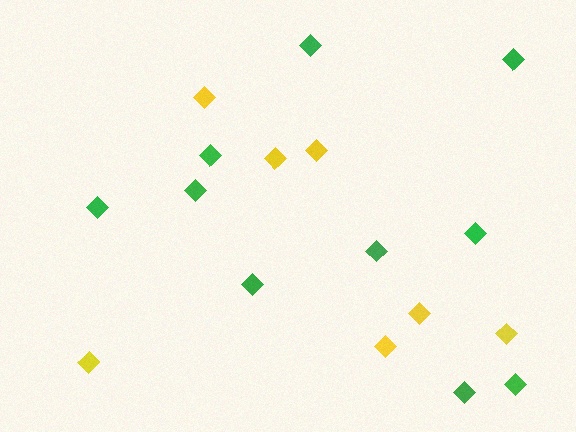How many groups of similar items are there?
There are 2 groups: one group of green diamonds (10) and one group of yellow diamonds (7).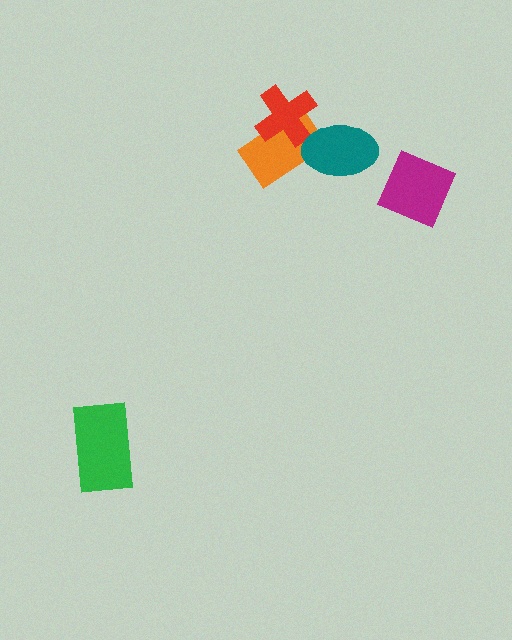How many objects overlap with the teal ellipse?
1 object overlaps with the teal ellipse.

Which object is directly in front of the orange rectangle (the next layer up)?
The red cross is directly in front of the orange rectangle.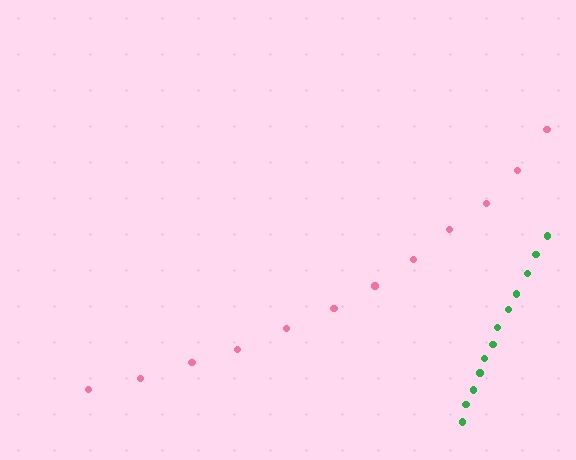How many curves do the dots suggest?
There are 2 distinct paths.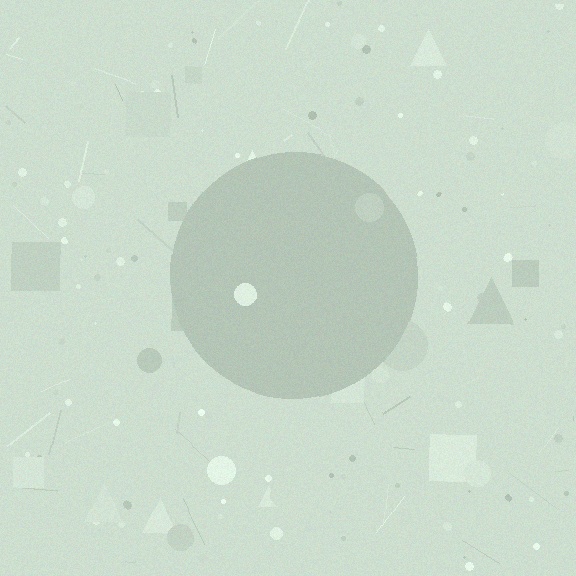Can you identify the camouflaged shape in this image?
The camouflaged shape is a circle.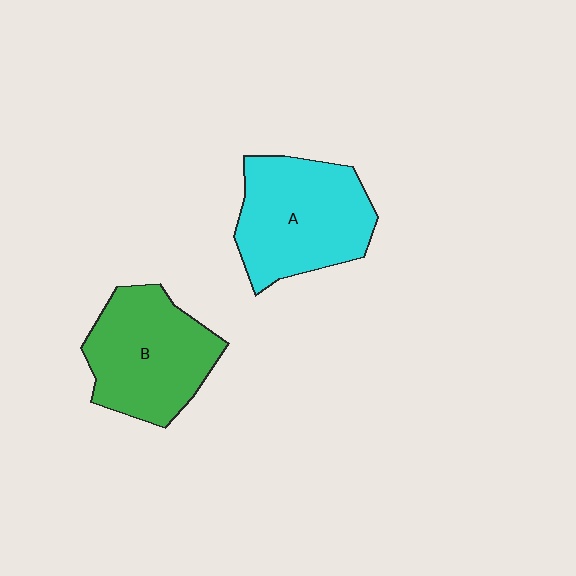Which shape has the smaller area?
Shape B (green).